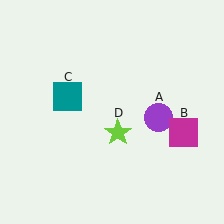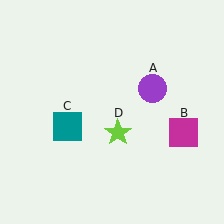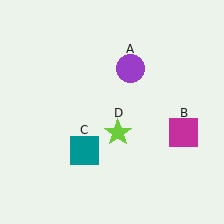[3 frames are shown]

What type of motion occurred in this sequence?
The purple circle (object A), teal square (object C) rotated counterclockwise around the center of the scene.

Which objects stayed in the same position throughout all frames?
Magenta square (object B) and lime star (object D) remained stationary.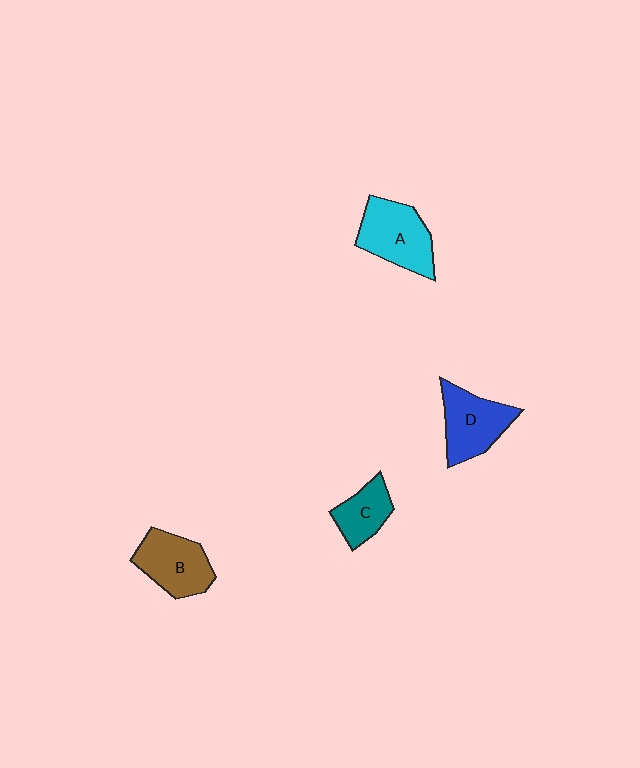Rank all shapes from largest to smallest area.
From largest to smallest: A (cyan), D (blue), B (brown), C (teal).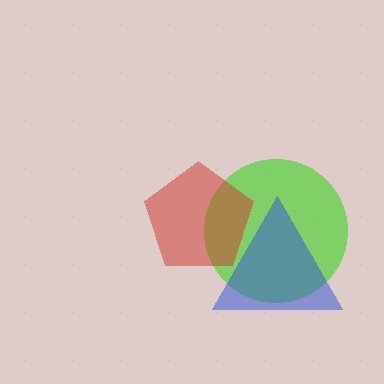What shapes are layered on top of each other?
The layered shapes are: a lime circle, a blue triangle, a red pentagon.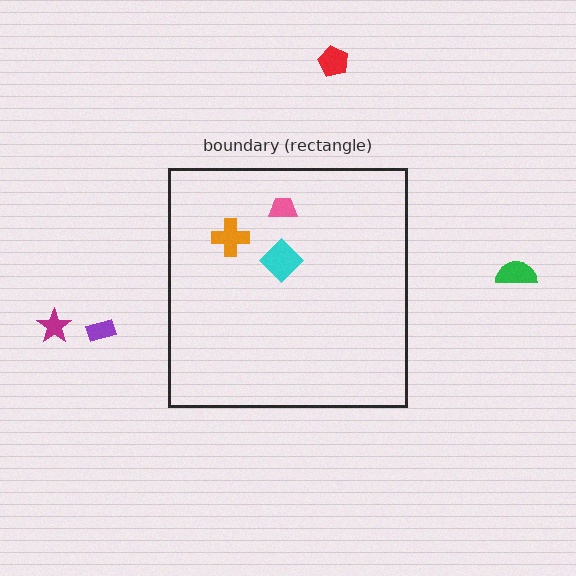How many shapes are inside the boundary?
3 inside, 4 outside.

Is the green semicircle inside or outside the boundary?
Outside.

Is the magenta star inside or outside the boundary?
Outside.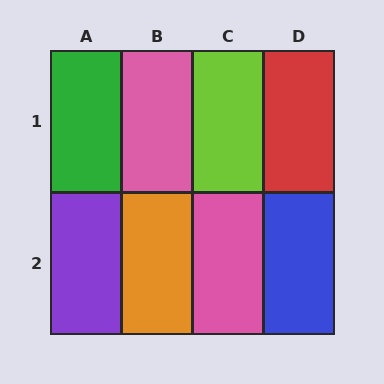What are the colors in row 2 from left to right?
Purple, orange, pink, blue.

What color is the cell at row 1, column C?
Lime.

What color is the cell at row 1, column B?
Pink.